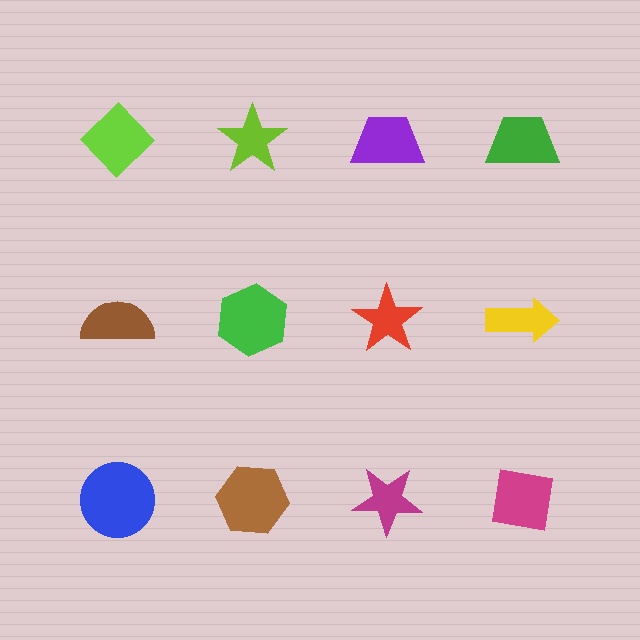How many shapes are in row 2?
4 shapes.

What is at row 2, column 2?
A green hexagon.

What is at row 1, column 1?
A lime diamond.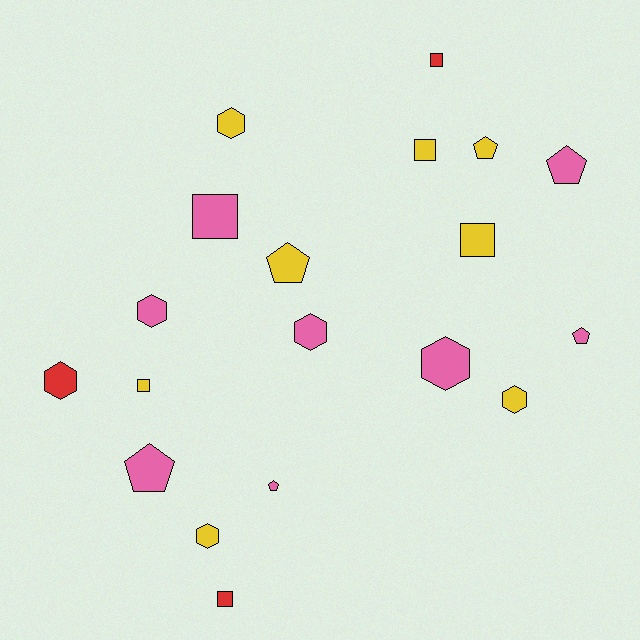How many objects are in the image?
There are 19 objects.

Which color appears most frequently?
Yellow, with 8 objects.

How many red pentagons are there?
There are no red pentagons.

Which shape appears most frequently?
Hexagon, with 7 objects.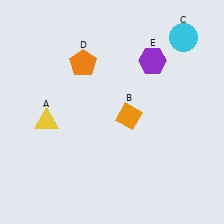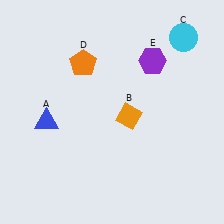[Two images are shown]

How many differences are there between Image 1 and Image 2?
There is 1 difference between the two images.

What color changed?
The triangle (A) changed from yellow in Image 1 to blue in Image 2.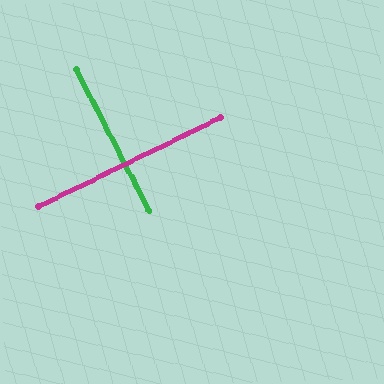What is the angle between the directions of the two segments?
Approximately 89 degrees.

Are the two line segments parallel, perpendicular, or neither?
Perpendicular — they meet at approximately 89°.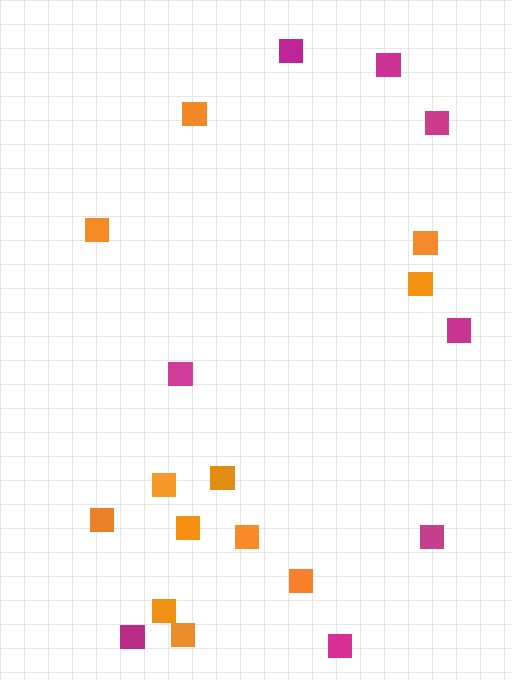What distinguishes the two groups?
There are 2 groups: one group of magenta squares (8) and one group of orange squares (12).